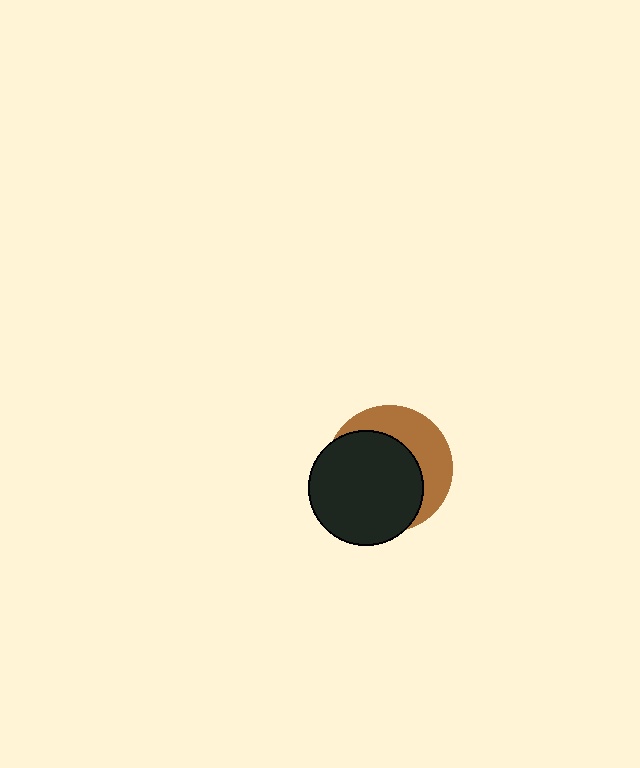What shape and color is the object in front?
The object in front is a black circle.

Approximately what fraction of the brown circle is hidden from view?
Roughly 62% of the brown circle is hidden behind the black circle.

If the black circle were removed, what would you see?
You would see the complete brown circle.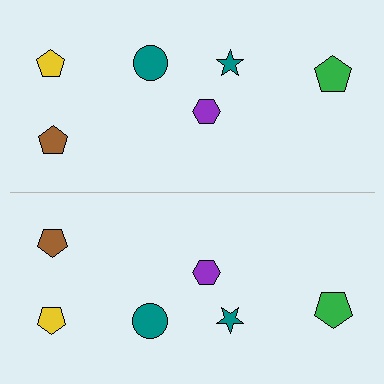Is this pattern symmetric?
Yes, this pattern has bilateral (reflection) symmetry.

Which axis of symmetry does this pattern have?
The pattern has a horizontal axis of symmetry running through the center of the image.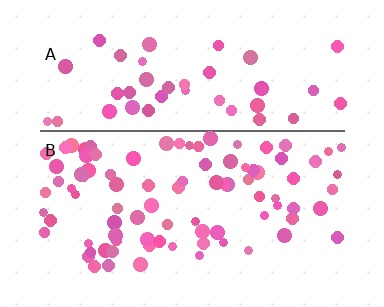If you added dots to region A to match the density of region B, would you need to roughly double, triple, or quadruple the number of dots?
Approximately double.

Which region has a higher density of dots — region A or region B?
B (the bottom).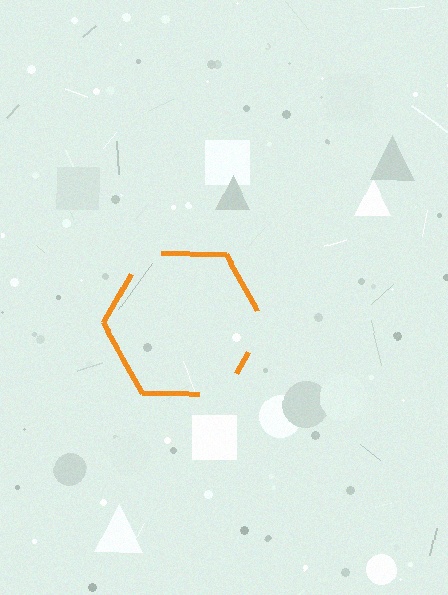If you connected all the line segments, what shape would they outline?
They would outline a hexagon.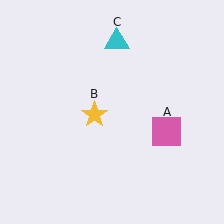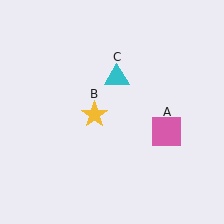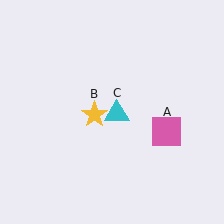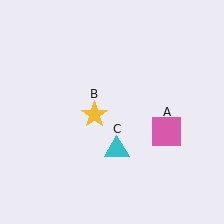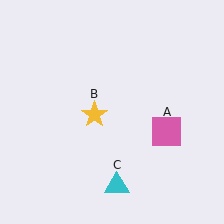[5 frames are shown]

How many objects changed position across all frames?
1 object changed position: cyan triangle (object C).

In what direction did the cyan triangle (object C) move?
The cyan triangle (object C) moved down.